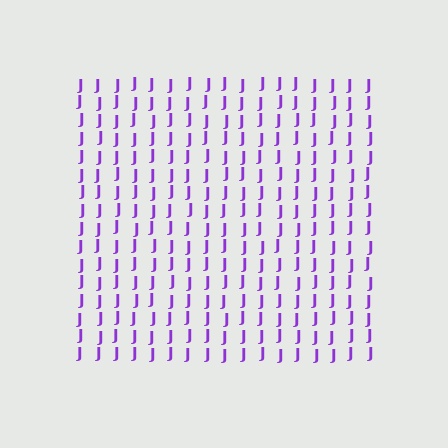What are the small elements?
The small elements are letter J's.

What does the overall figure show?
The overall figure shows a square.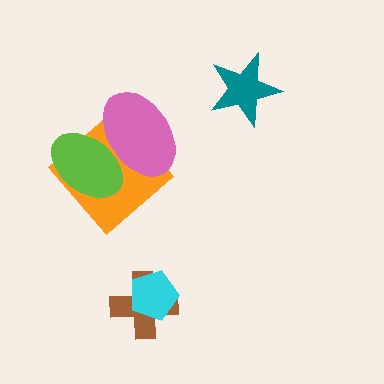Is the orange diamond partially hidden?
Yes, it is partially covered by another shape.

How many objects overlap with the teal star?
0 objects overlap with the teal star.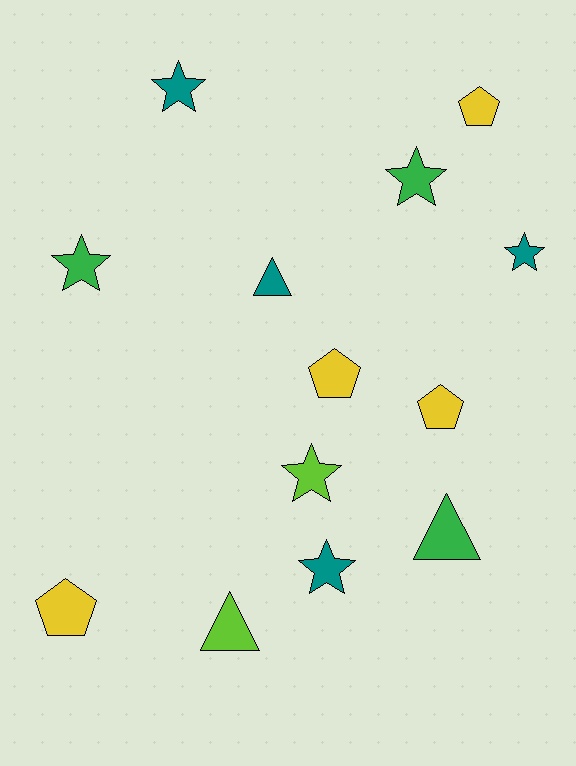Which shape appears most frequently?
Star, with 6 objects.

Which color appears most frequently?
Yellow, with 4 objects.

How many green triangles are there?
There is 1 green triangle.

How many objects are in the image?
There are 13 objects.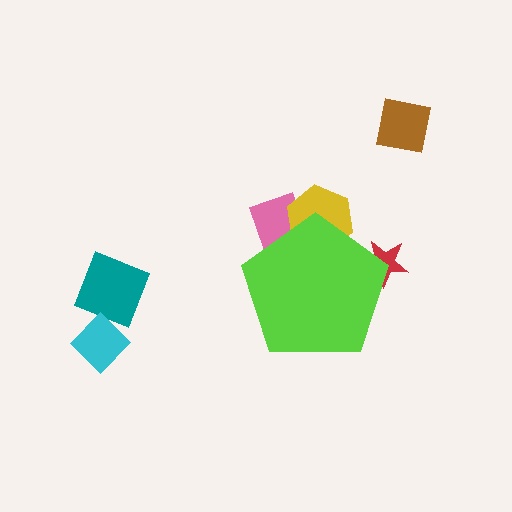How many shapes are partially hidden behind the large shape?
3 shapes are partially hidden.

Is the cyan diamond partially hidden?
No, the cyan diamond is fully visible.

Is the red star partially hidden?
Yes, the red star is partially hidden behind the lime pentagon.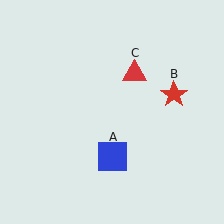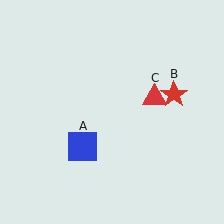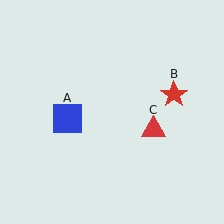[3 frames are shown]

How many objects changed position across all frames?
2 objects changed position: blue square (object A), red triangle (object C).